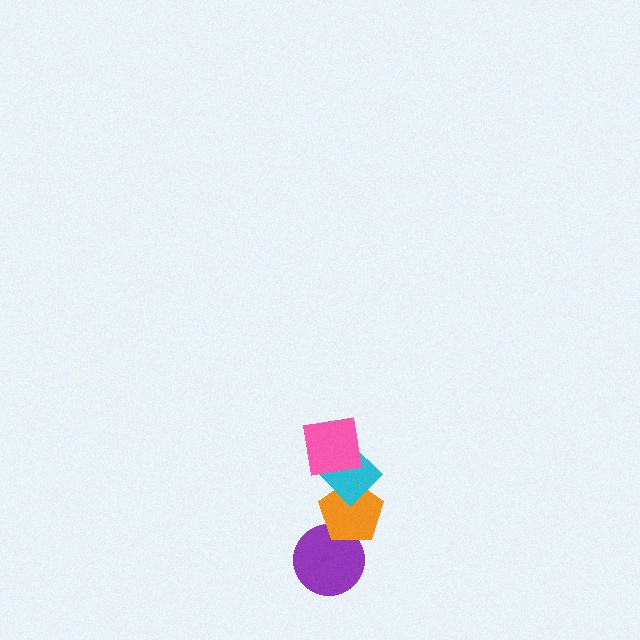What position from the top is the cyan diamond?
The cyan diamond is 2nd from the top.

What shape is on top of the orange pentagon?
The cyan diamond is on top of the orange pentagon.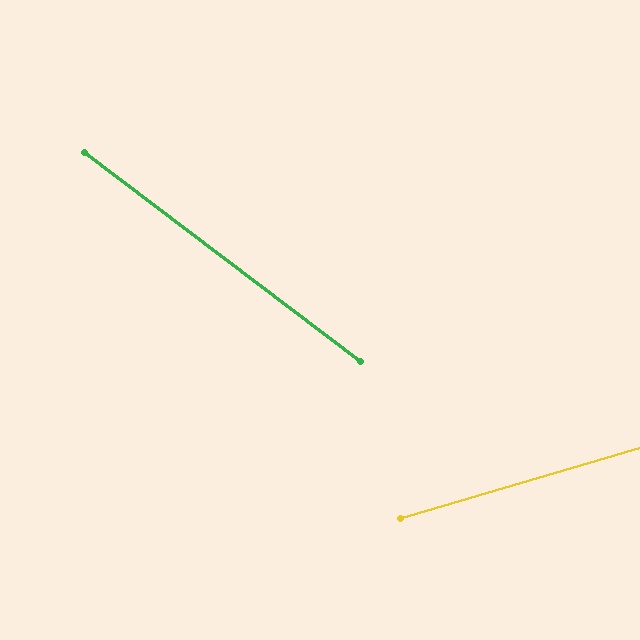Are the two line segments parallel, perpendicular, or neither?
Neither parallel nor perpendicular — they differ by about 54°.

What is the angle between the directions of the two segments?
Approximately 54 degrees.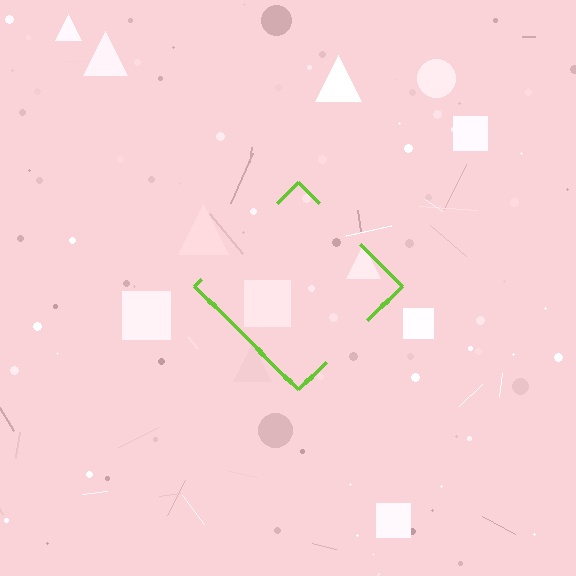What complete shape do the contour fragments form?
The contour fragments form a diamond.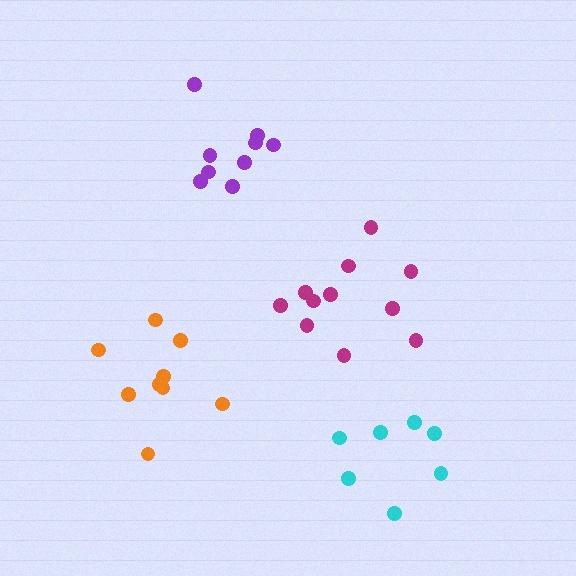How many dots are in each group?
Group 1: 9 dots, Group 2: 9 dots, Group 3: 7 dots, Group 4: 11 dots (36 total).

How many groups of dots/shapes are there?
There are 4 groups.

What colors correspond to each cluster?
The clusters are colored: purple, orange, cyan, magenta.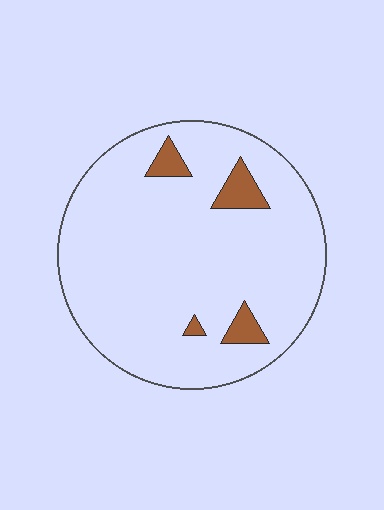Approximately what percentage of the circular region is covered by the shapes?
Approximately 5%.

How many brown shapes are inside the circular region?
4.